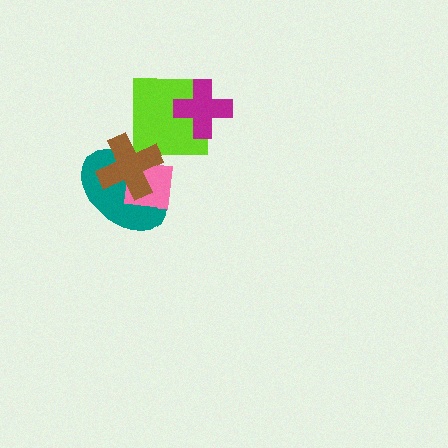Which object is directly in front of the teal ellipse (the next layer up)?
The pink square is directly in front of the teal ellipse.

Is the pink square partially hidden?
Yes, it is partially covered by another shape.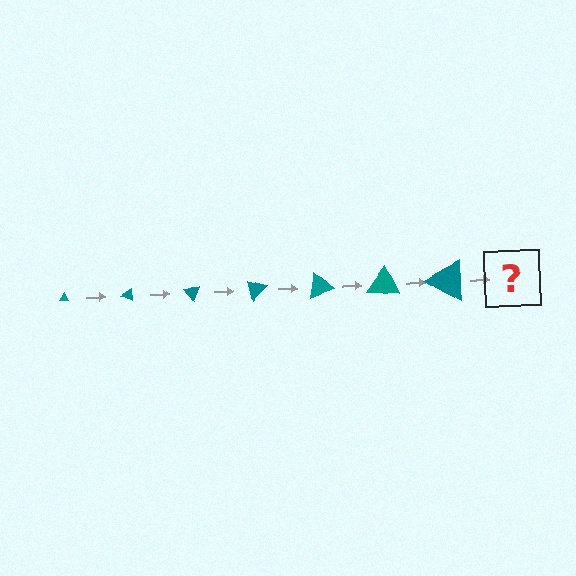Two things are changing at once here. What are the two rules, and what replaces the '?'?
The two rules are that the triangle grows larger each step and it rotates 25 degrees each step. The '?' should be a triangle, larger than the previous one and rotated 175 degrees from the start.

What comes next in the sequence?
The next element should be a triangle, larger than the previous one and rotated 175 degrees from the start.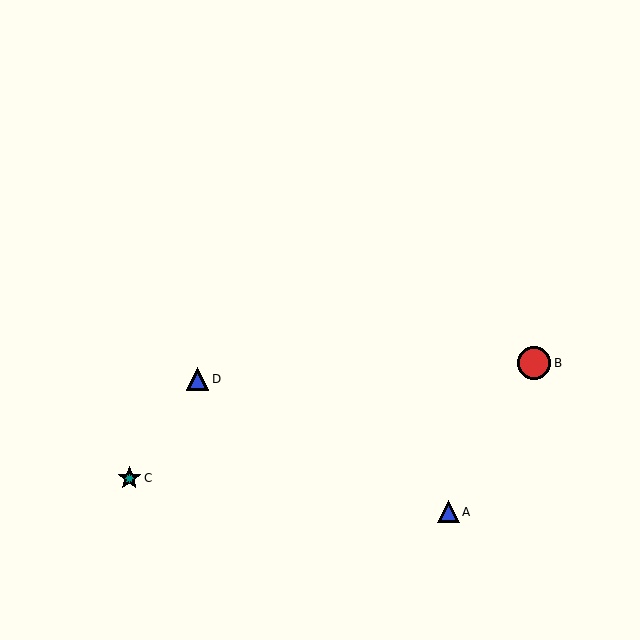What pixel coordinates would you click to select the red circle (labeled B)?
Click at (534, 363) to select the red circle B.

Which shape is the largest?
The red circle (labeled B) is the largest.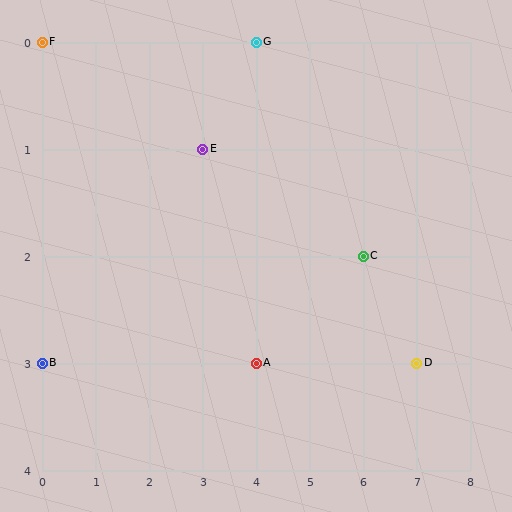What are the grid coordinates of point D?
Point D is at grid coordinates (7, 3).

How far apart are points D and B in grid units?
Points D and B are 7 columns apart.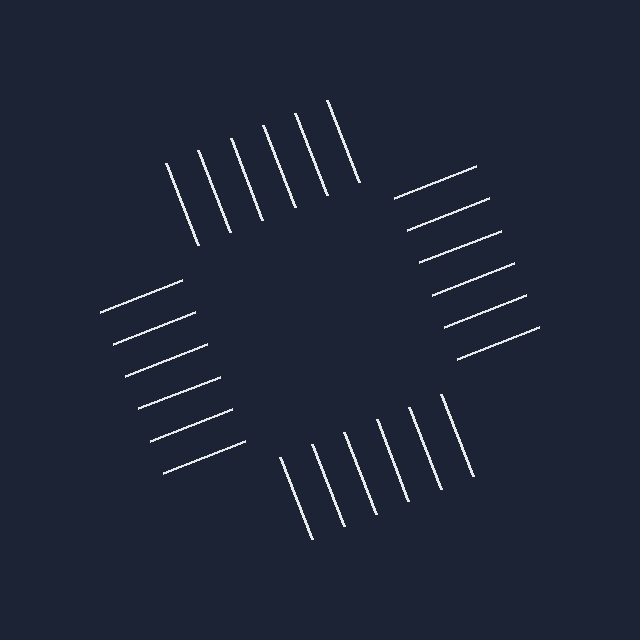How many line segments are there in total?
24 — 6 along each of the 4 edges.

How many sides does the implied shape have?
4 sides — the line-ends trace a square.